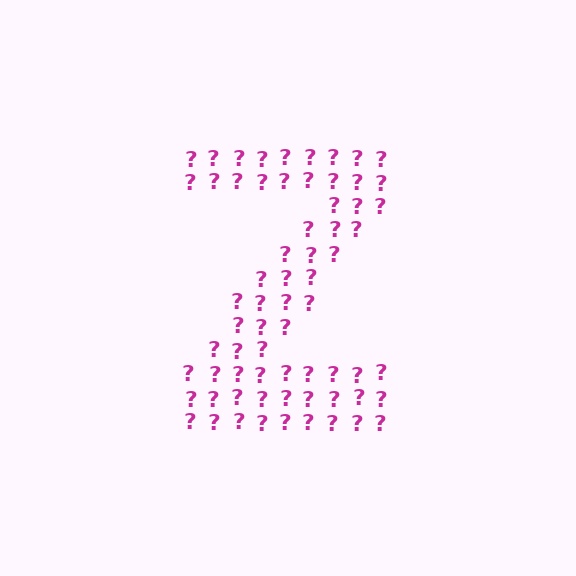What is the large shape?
The large shape is the letter Z.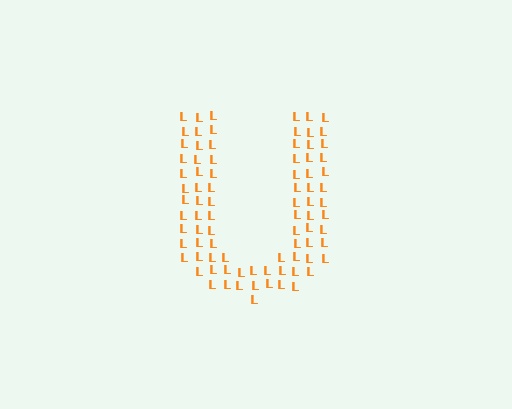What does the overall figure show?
The overall figure shows the letter U.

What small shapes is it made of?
It is made of small letter L's.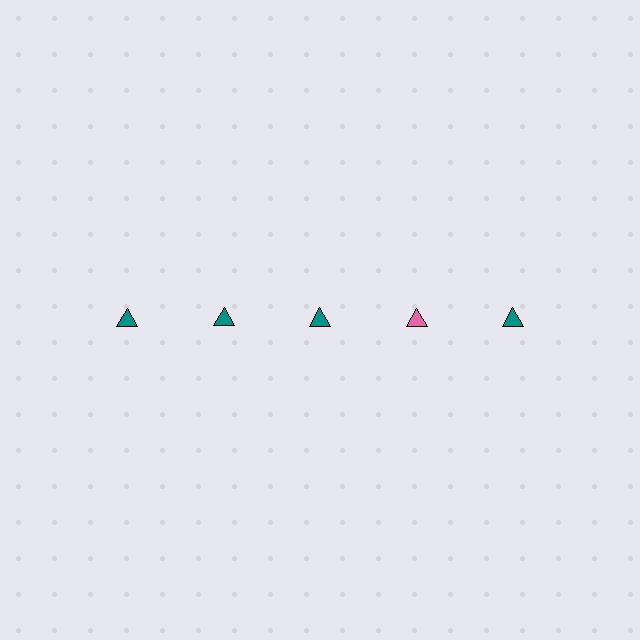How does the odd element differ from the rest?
It has a different color: pink instead of teal.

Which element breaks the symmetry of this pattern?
The pink triangle in the top row, second from right column breaks the symmetry. All other shapes are teal triangles.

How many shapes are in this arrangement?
There are 5 shapes arranged in a grid pattern.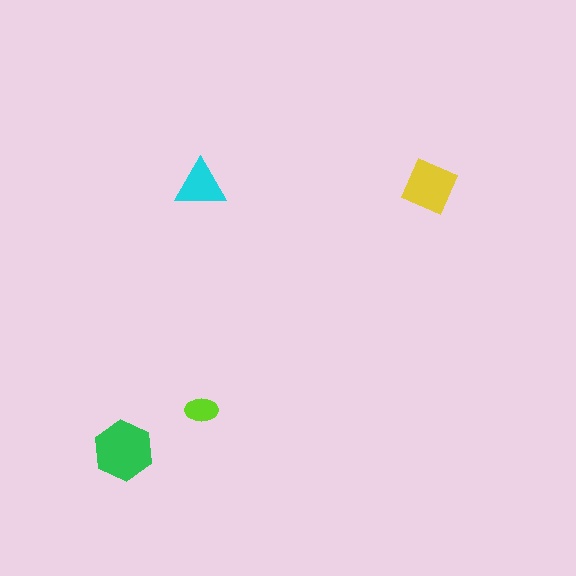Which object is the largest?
The green hexagon.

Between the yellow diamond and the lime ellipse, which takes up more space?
The yellow diamond.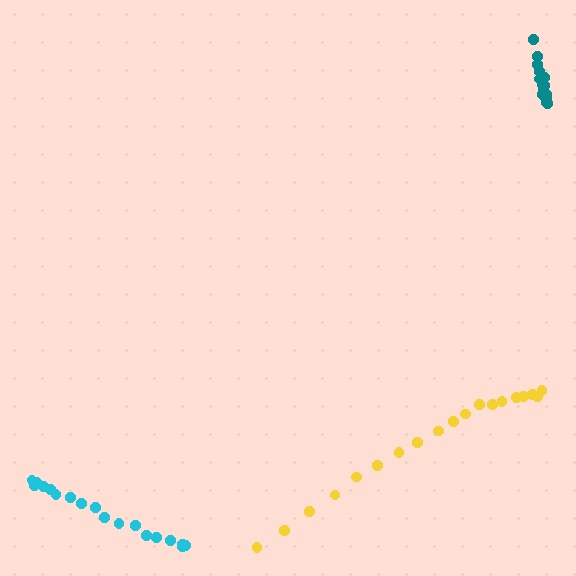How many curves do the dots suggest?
There are 3 distinct paths.